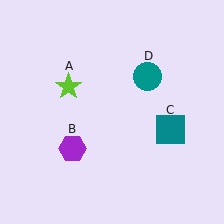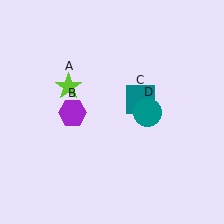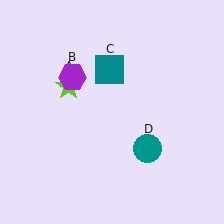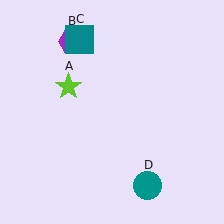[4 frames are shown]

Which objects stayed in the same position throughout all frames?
Lime star (object A) remained stationary.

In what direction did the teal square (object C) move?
The teal square (object C) moved up and to the left.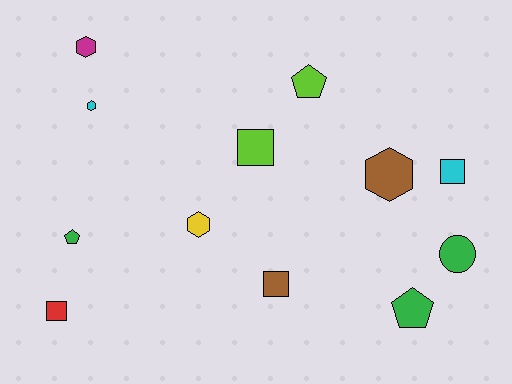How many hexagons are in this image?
There are 4 hexagons.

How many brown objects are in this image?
There are 2 brown objects.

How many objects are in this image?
There are 12 objects.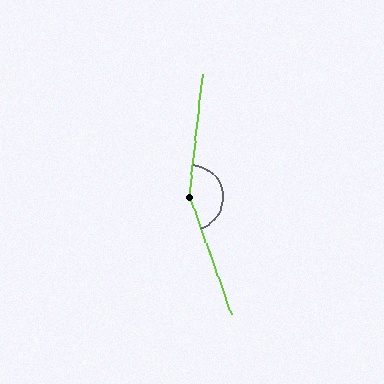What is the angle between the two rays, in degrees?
Approximately 155 degrees.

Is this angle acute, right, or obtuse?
It is obtuse.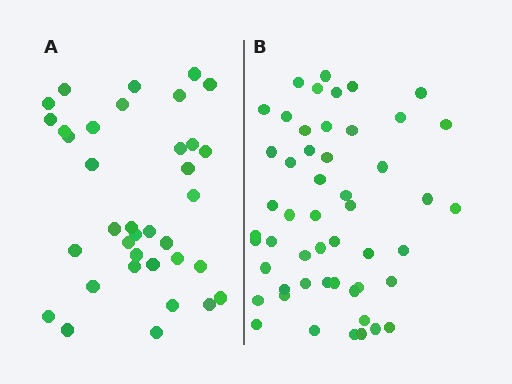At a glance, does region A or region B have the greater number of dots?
Region B (the right region) has more dots.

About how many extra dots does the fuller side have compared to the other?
Region B has approximately 15 more dots than region A.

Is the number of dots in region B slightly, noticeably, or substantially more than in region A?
Region B has noticeably more, but not dramatically so. The ratio is roughly 1.4 to 1.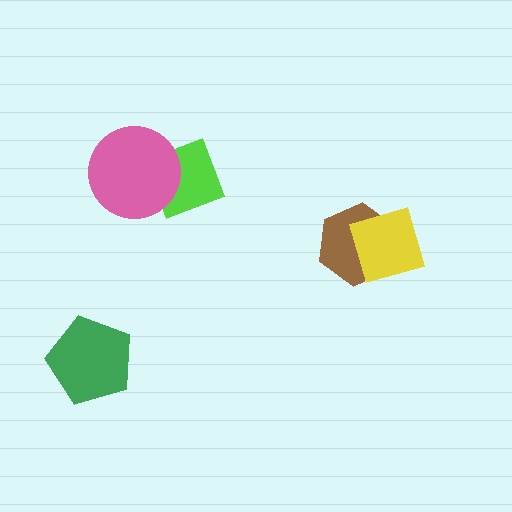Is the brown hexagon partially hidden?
Yes, it is partially covered by another shape.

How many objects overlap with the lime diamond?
1 object overlaps with the lime diamond.